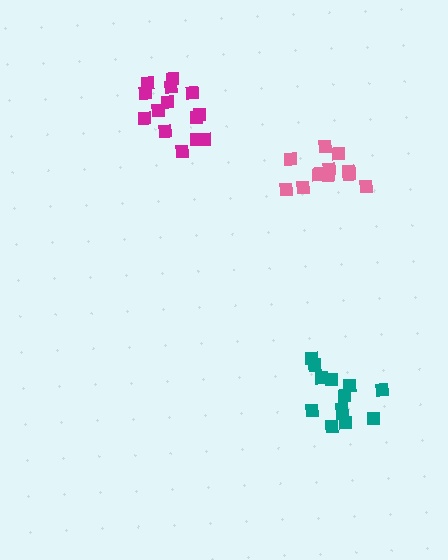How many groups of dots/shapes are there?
There are 3 groups.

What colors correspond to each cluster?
The clusters are colored: teal, pink, magenta.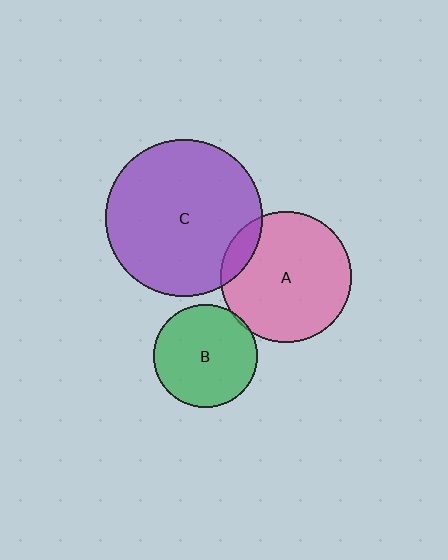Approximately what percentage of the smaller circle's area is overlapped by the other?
Approximately 5%.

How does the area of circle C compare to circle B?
Approximately 2.3 times.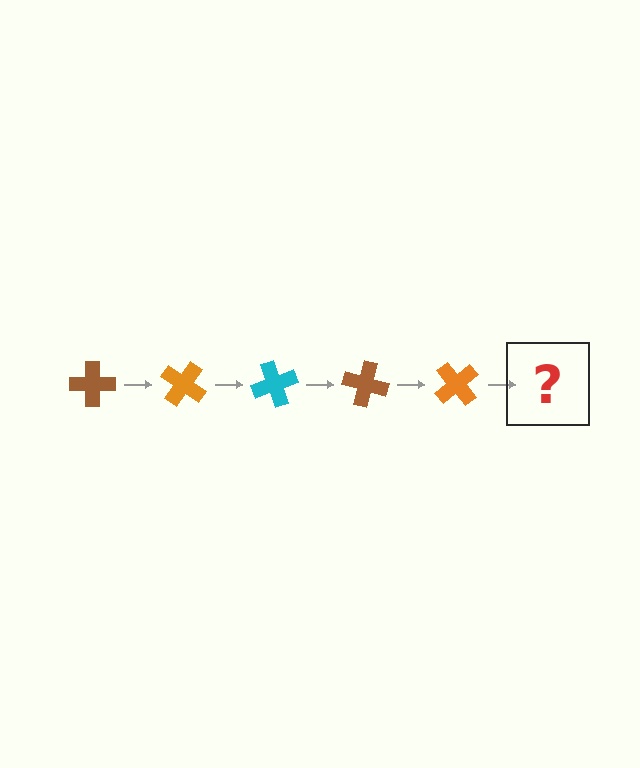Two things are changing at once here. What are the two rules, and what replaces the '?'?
The two rules are that it rotates 35 degrees each step and the color cycles through brown, orange, and cyan. The '?' should be a cyan cross, rotated 175 degrees from the start.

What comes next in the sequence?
The next element should be a cyan cross, rotated 175 degrees from the start.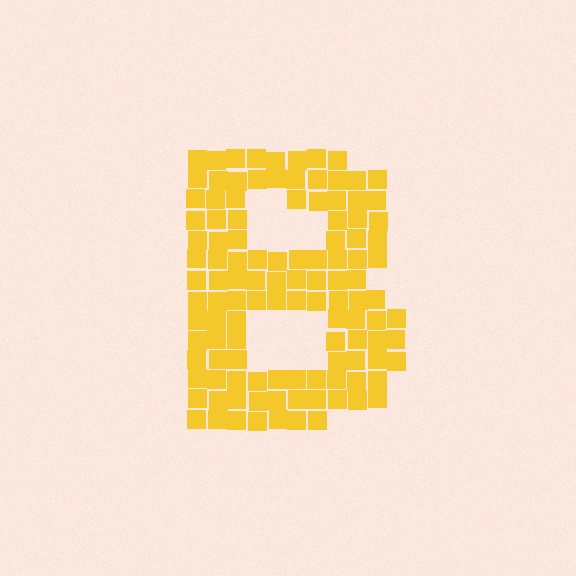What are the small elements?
The small elements are squares.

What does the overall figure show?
The overall figure shows the letter B.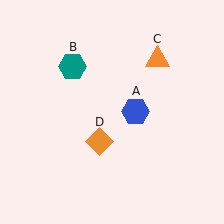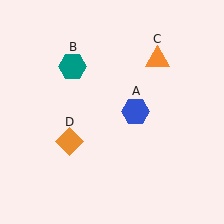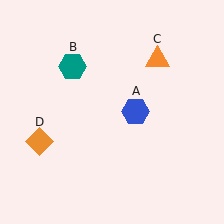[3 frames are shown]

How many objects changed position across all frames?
1 object changed position: orange diamond (object D).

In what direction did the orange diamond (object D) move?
The orange diamond (object D) moved left.